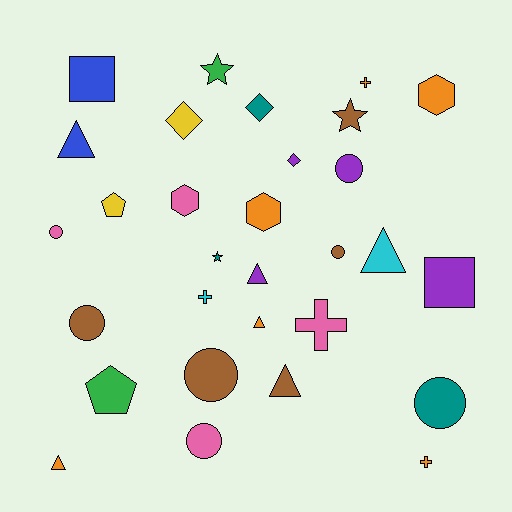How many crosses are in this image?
There are 4 crosses.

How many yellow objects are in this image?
There are 2 yellow objects.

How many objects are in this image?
There are 30 objects.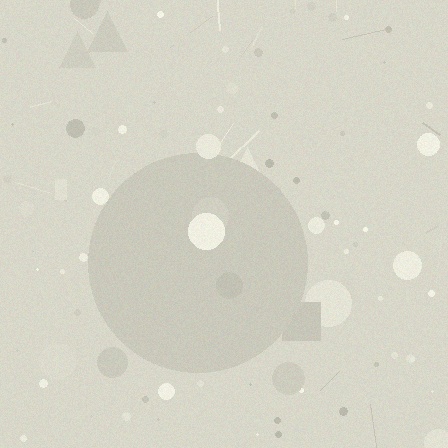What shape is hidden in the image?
A circle is hidden in the image.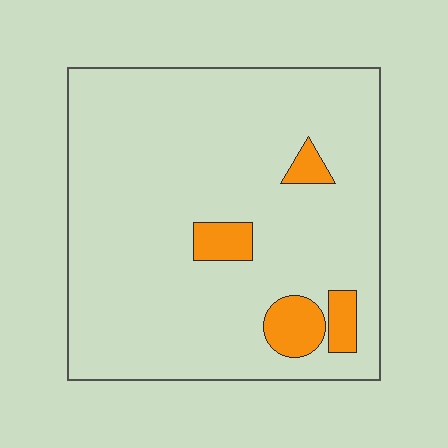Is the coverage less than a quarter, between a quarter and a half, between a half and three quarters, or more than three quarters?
Less than a quarter.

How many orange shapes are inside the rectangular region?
4.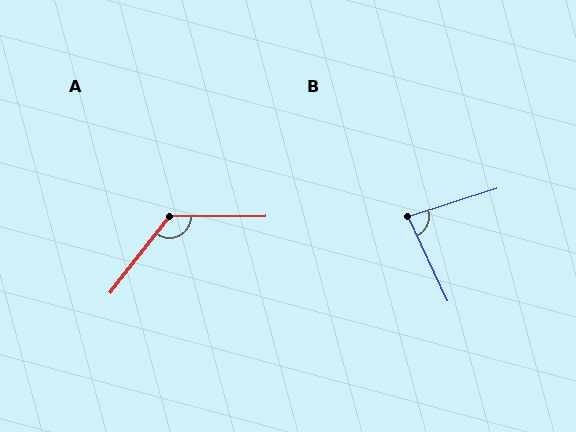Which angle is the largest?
A, at approximately 128 degrees.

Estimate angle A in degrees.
Approximately 128 degrees.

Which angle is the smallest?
B, at approximately 82 degrees.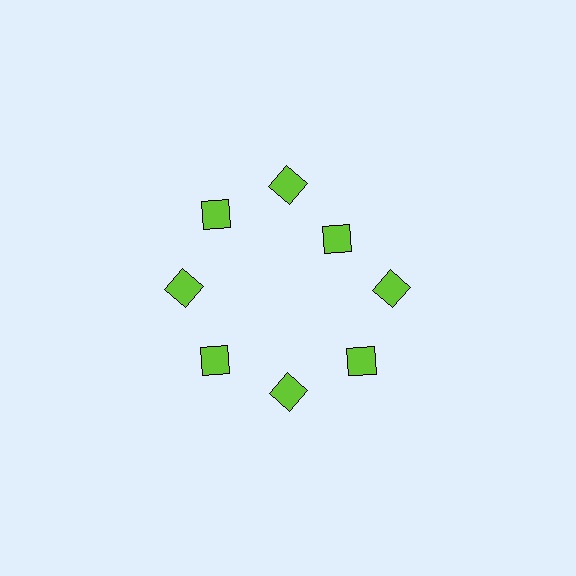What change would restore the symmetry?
The symmetry would be restored by moving it outward, back onto the ring so that all 8 squares sit at equal angles and equal distance from the center.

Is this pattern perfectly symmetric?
No. The 8 lime squares are arranged in a ring, but one element near the 2 o'clock position is pulled inward toward the center, breaking the 8-fold rotational symmetry.